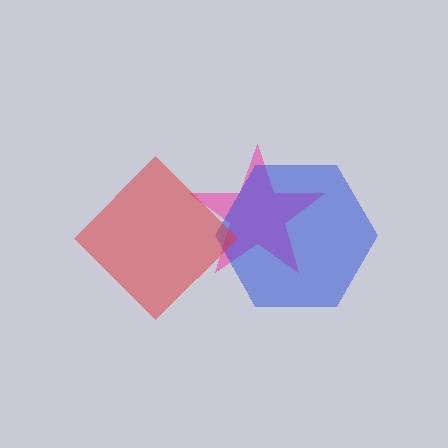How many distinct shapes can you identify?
There are 3 distinct shapes: a pink star, a blue hexagon, a red diamond.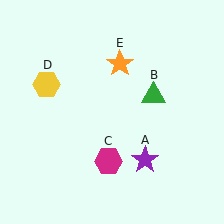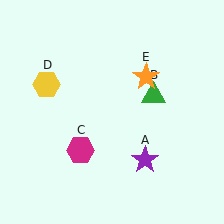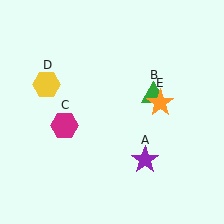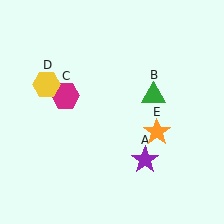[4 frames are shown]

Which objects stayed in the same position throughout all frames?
Purple star (object A) and green triangle (object B) and yellow hexagon (object D) remained stationary.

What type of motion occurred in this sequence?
The magenta hexagon (object C), orange star (object E) rotated clockwise around the center of the scene.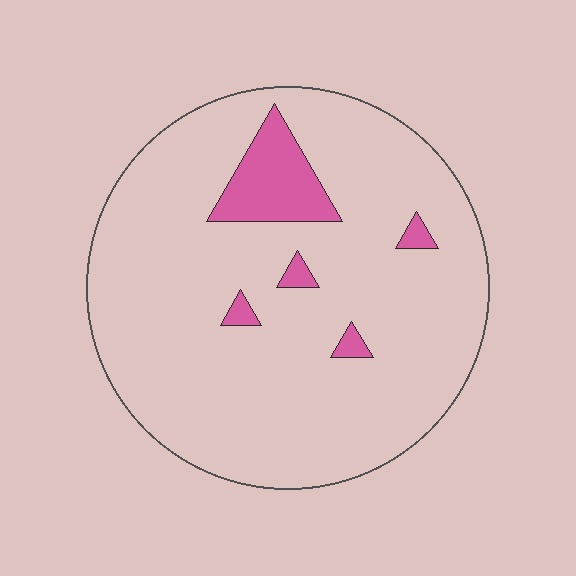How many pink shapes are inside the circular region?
5.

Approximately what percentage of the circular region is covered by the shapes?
Approximately 10%.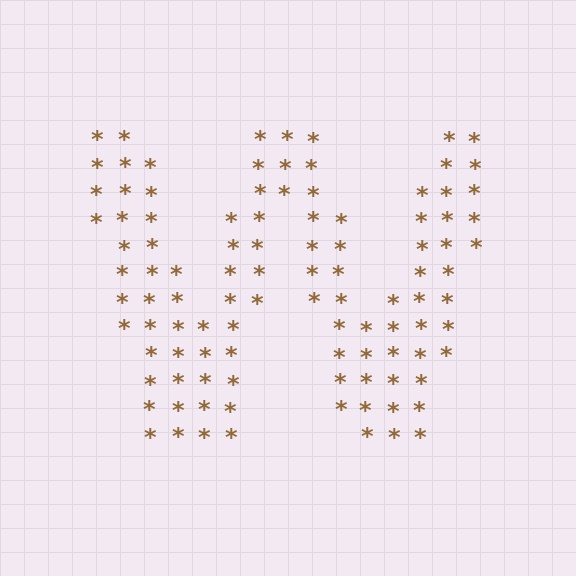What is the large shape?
The large shape is the letter W.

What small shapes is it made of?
It is made of small asterisks.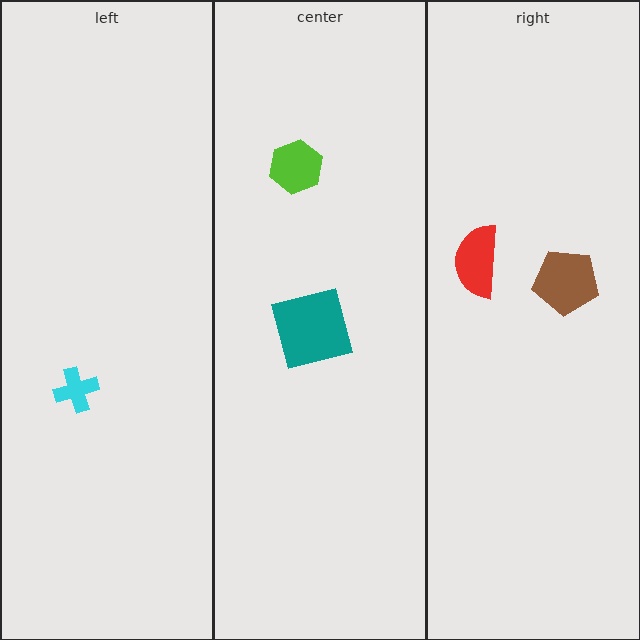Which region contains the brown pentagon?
The right region.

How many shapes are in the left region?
1.